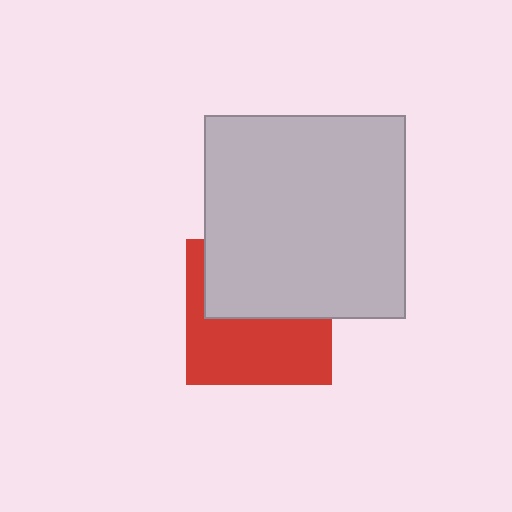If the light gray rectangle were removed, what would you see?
You would see the complete red square.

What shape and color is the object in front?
The object in front is a light gray rectangle.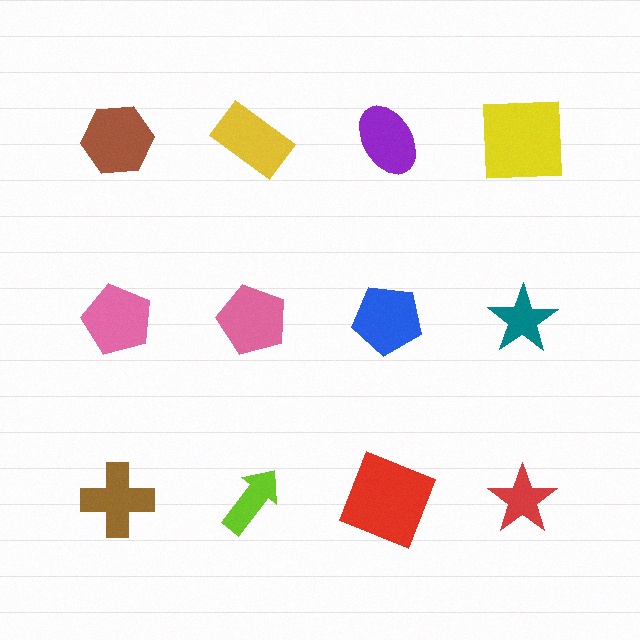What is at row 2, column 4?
A teal star.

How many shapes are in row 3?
4 shapes.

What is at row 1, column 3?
A purple ellipse.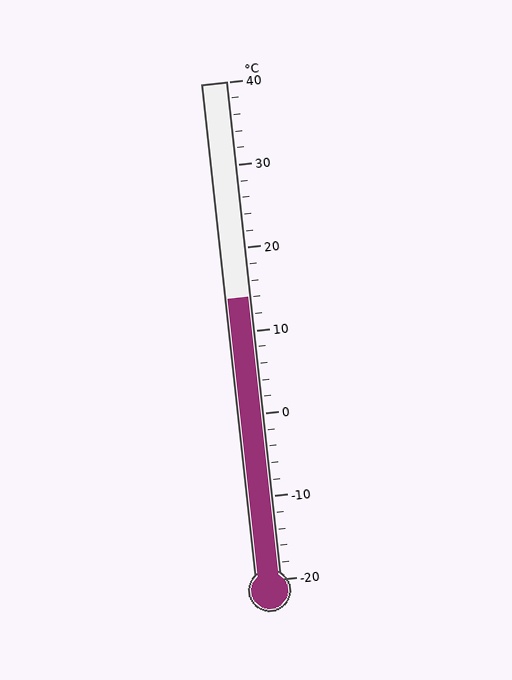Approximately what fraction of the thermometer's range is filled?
The thermometer is filled to approximately 55% of its range.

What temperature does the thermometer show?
The thermometer shows approximately 14°C.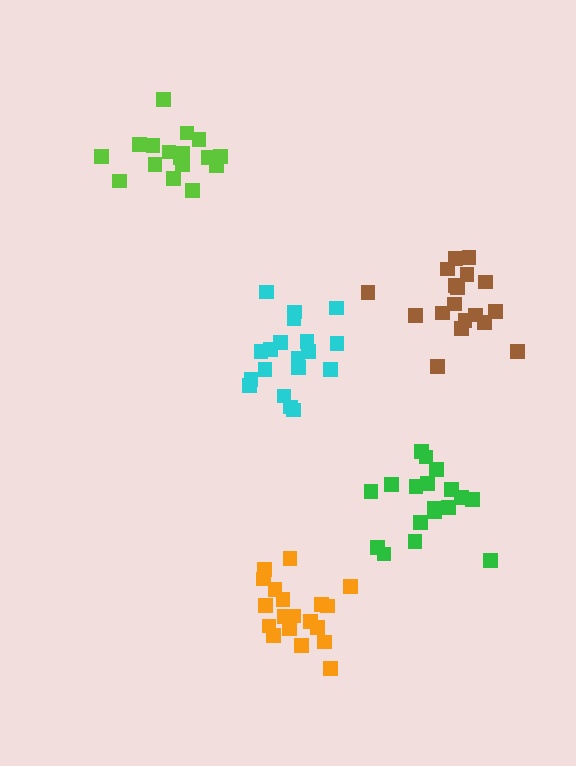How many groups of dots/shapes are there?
There are 5 groups.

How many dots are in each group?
Group 1: 18 dots, Group 2: 19 dots, Group 3: 19 dots, Group 4: 18 dots, Group 5: 18 dots (92 total).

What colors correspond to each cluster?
The clusters are colored: lime, cyan, orange, green, brown.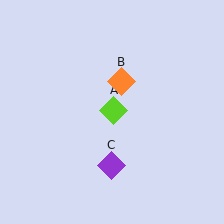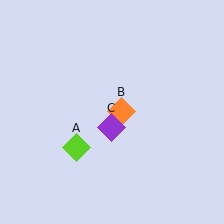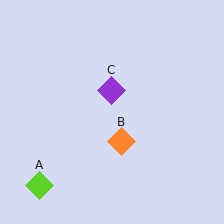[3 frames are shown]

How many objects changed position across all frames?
3 objects changed position: lime diamond (object A), orange diamond (object B), purple diamond (object C).